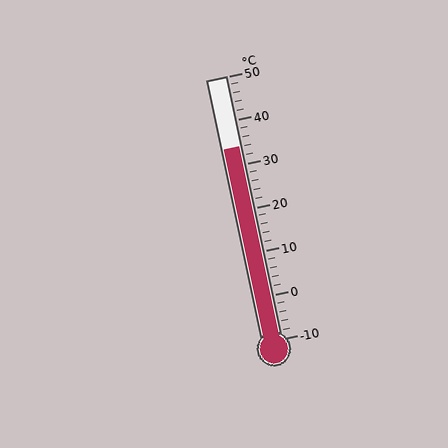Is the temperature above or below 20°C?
The temperature is above 20°C.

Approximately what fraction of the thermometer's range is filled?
The thermometer is filled to approximately 75% of its range.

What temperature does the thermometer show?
The thermometer shows approximately 34°C.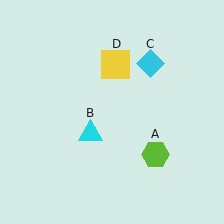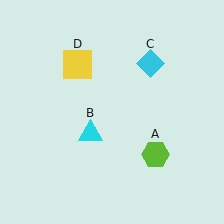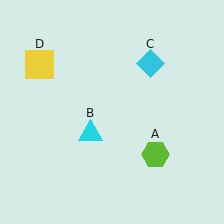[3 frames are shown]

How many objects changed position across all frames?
1 object changed position: yellow square (object D).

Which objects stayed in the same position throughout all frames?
Lime hexagon (object A) and cyan triangle (object B) and cyan diamond (object C) remained stationary.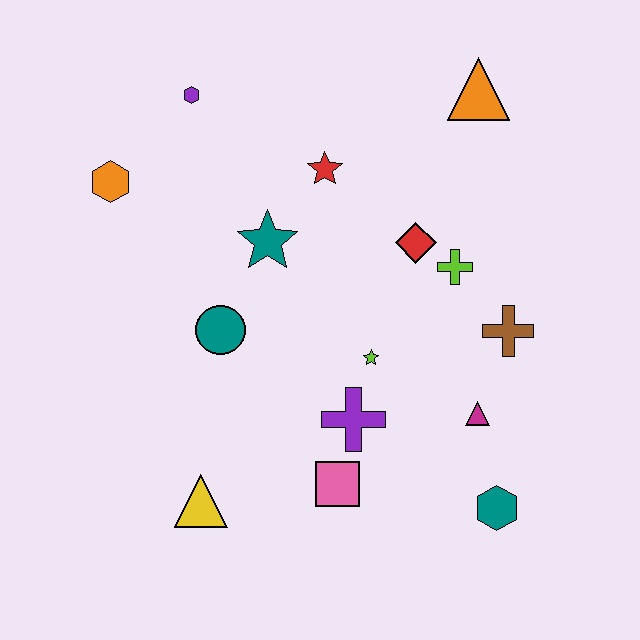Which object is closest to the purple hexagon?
The orange hexagon is closest to the purple hexagon.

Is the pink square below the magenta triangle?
Yes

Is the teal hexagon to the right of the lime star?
Yes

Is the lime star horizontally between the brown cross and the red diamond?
No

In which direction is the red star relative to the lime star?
The red star is above the lime star.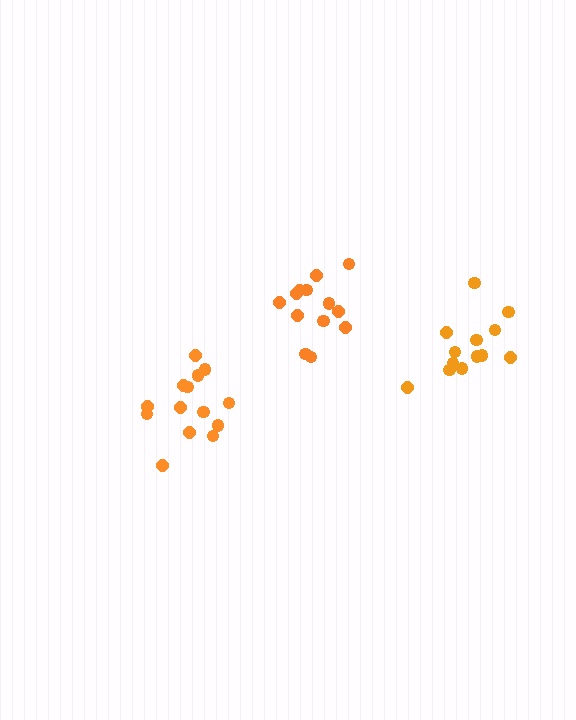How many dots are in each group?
Group 1: 14 dots, Group 2: 13 dots, Group 3: 13 dots (40 total).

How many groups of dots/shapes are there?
There are 3 groups.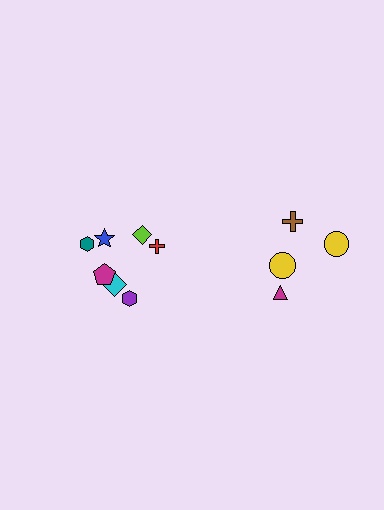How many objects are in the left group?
There are 7 objects.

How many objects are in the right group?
There are 4 objects.